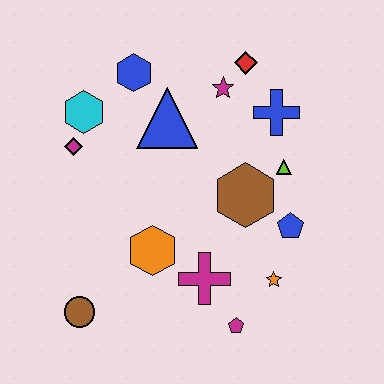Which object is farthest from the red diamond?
The brown circle is farthest from the red diamond.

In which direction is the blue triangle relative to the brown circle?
The blue triangle is above the brown circle.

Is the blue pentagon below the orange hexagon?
No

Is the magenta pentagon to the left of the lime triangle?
Yes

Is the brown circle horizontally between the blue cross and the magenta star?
No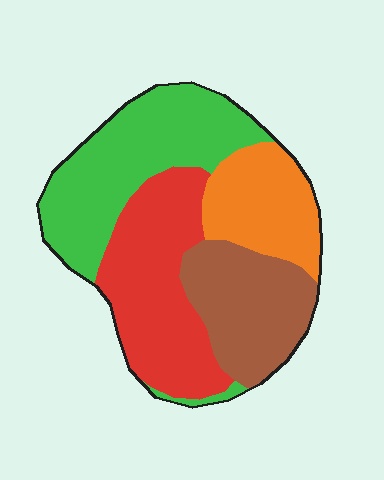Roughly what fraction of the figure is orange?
Orange covers 18% of the figure.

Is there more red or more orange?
Red.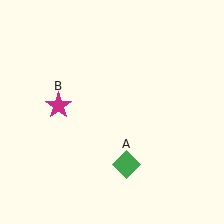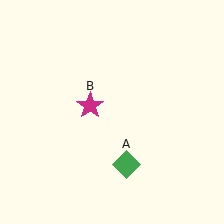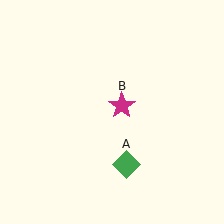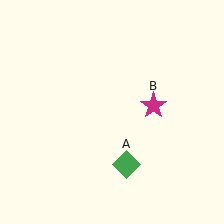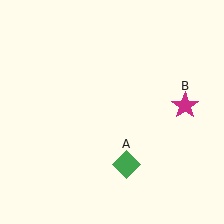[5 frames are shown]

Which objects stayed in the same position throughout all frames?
Green diamond (object A) remained stationary.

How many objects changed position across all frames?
1 object changed position: magenta star (object B).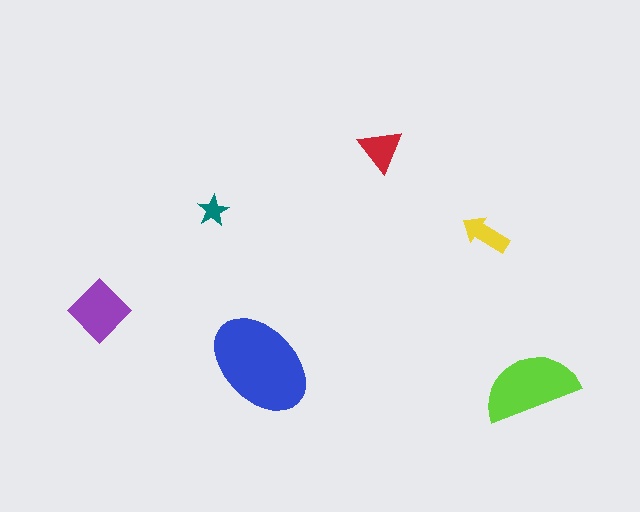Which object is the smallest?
The teal star.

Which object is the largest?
The blue ellipse.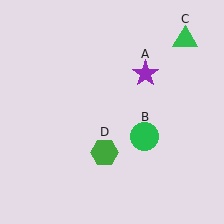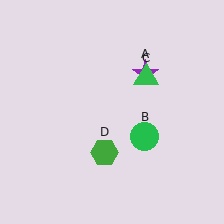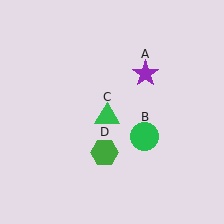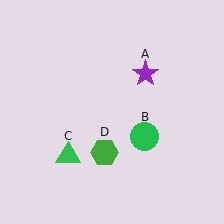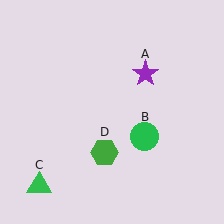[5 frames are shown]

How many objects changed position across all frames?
1 object changed position: green triangle (object C).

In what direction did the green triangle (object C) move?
The green triangle (object C) moved down and to the left.